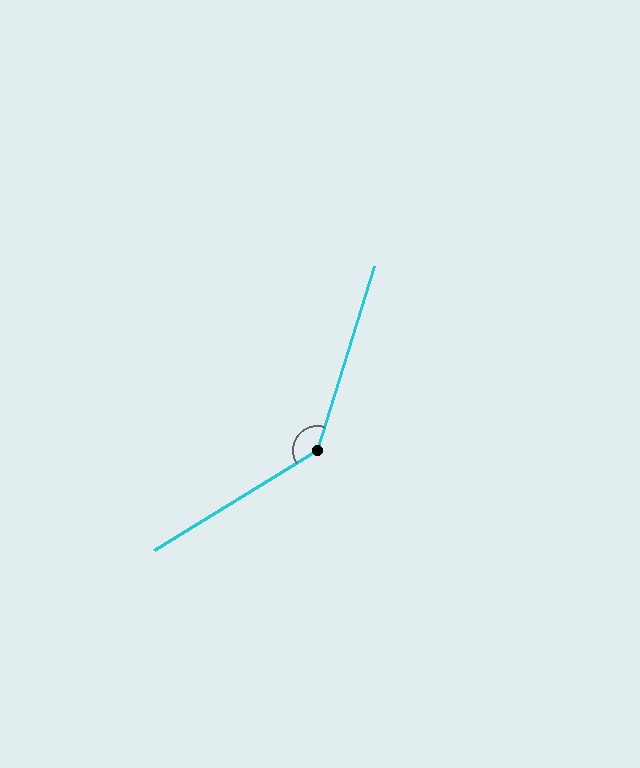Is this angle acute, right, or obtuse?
It is obtuse.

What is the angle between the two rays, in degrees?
Approximately 139 degrees.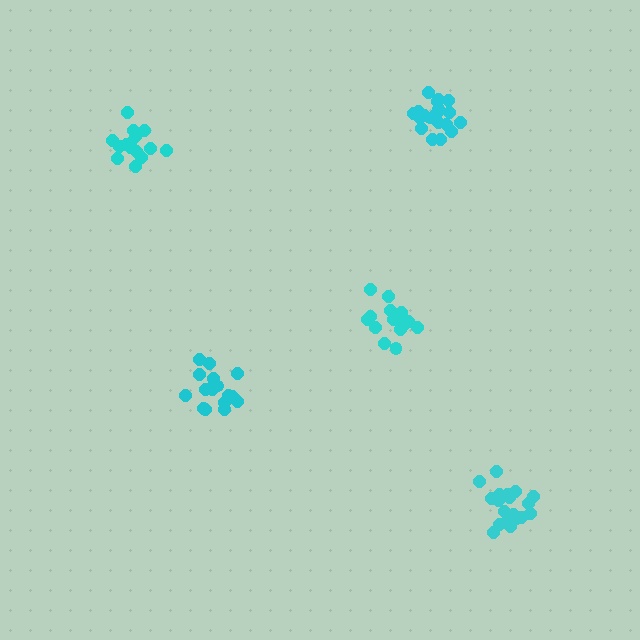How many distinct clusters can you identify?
There are 5 distinct clusters.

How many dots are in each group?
Group 1: 19 dots, Group 2: 19 dots, Group 3: 16 dots, Group 4: 15 dots, Group 5: 17 dots (86 total).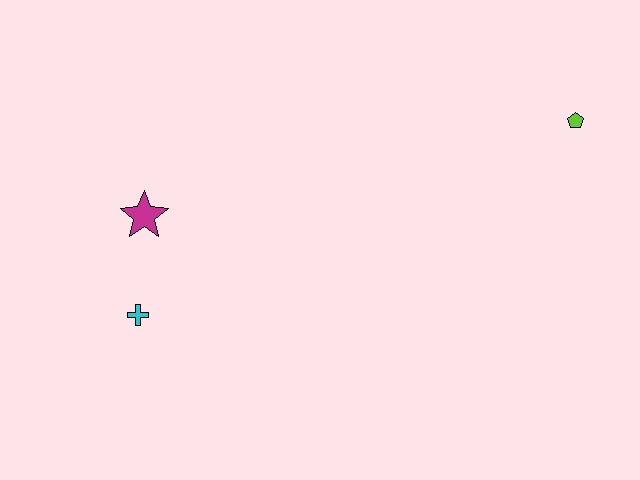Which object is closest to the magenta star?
The cyan cross is closest to the magenta star.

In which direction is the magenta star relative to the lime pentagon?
The magenta star is to the left of the lime pentagon.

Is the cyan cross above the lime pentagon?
No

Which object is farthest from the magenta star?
The lime pentagon is farthest from the magenta star.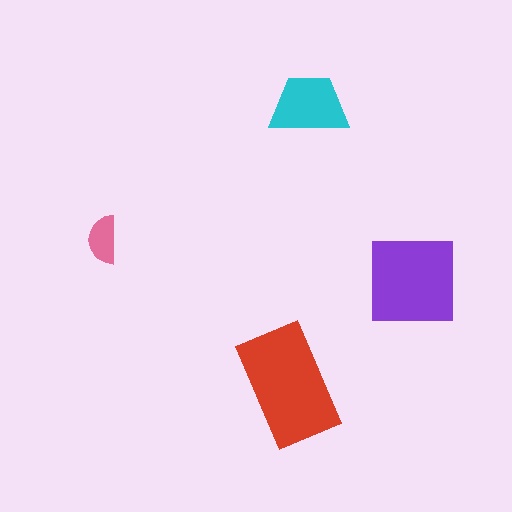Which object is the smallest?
The pink semicircle.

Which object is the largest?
The red rectangle.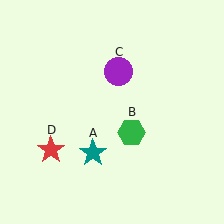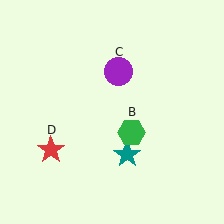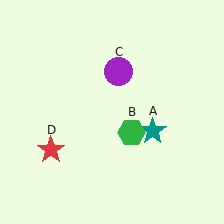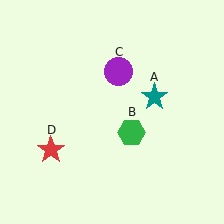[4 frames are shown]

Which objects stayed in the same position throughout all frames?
Green hexagon (object B) and purple circle (object C) and red star (object D) remained stationary.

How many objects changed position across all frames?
1 object changed position: teal star (object A).